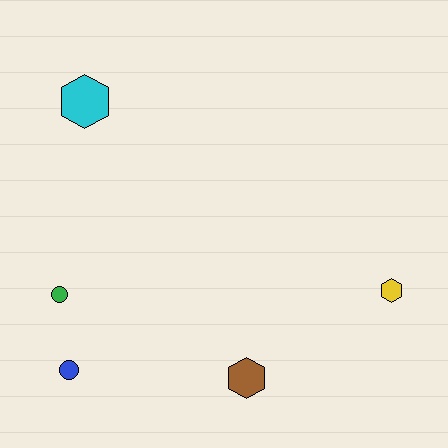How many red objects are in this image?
There are no red objects.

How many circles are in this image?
There are 2 circles.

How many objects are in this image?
There are 5 objects.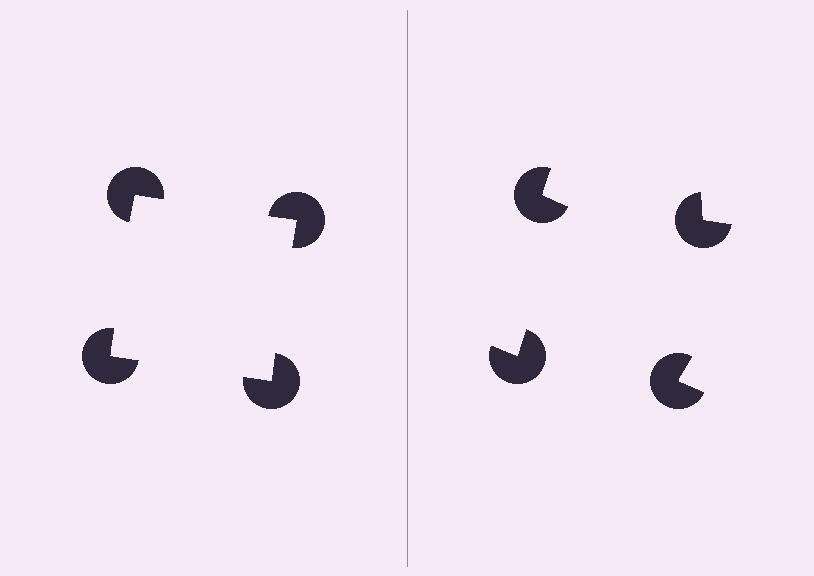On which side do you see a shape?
An illusory square appears on the left side. On the right side the wedge cuts are rotated, so no coherent shape forms.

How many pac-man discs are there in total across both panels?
8 — 4 on each side.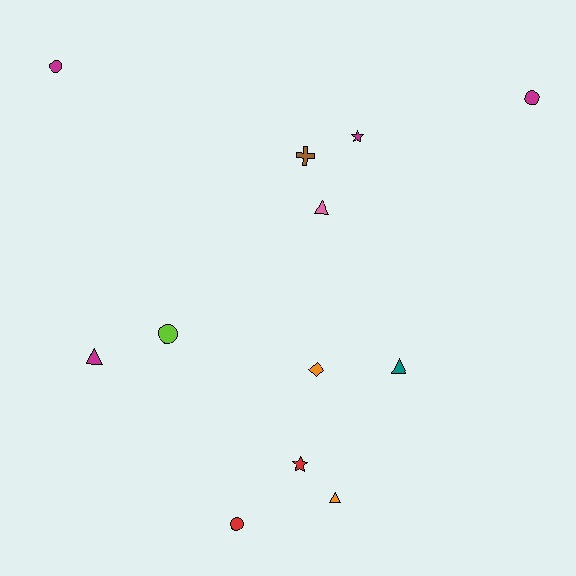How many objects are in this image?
There are 12 objects.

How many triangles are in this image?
There are 4 triangles.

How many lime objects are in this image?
There is 1 lime object.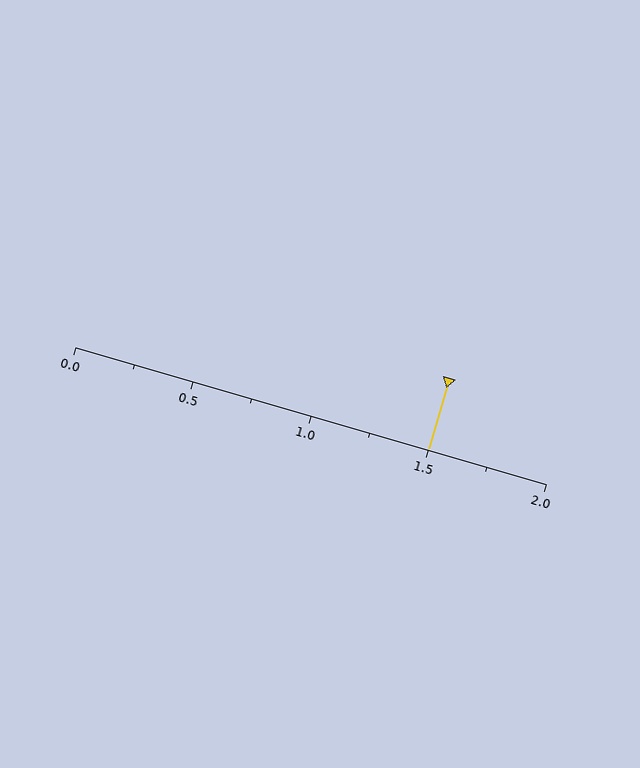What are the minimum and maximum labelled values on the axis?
The axis runs from 0.0 to 2.0.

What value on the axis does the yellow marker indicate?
The marker indicates approximately 1.5.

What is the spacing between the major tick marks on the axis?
The major ticks are spaced 0.5 apart.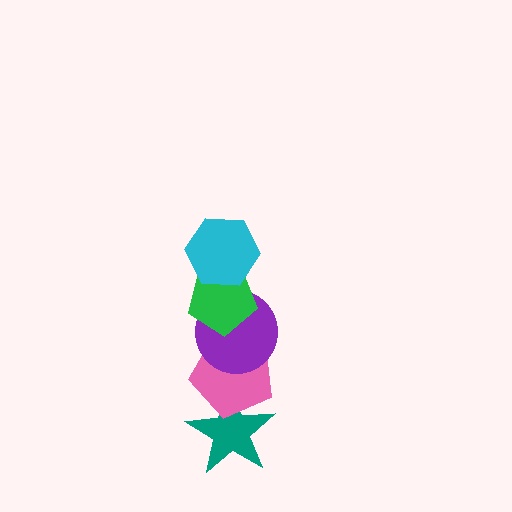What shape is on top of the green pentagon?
The cyan hexagon is on top of the green pentagon.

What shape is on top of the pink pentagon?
The purple circle is on top of the pink pentagon.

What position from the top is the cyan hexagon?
The cyan hexagon is 1st from the top.